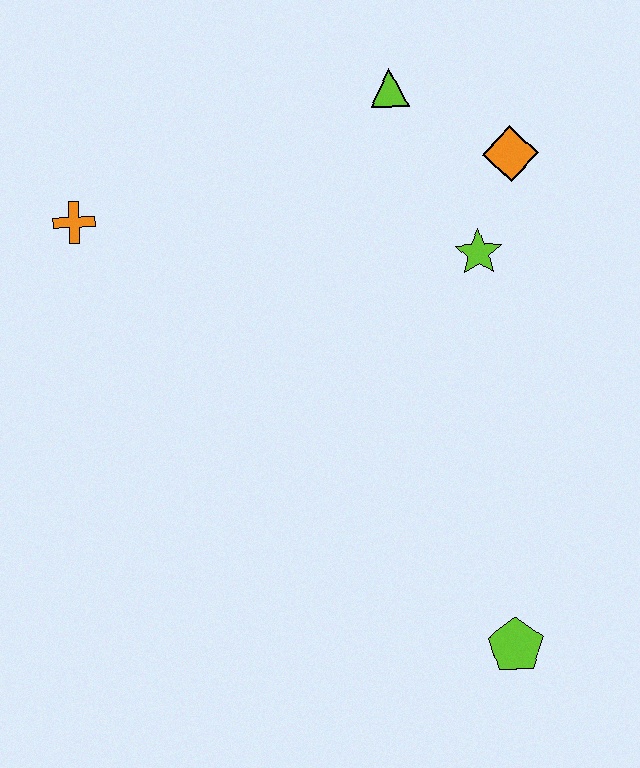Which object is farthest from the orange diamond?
The lime pentagon is farthest from the orange diamond.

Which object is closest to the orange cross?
The lime triangle is closest to the orange cross.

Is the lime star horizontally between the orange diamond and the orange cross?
Yes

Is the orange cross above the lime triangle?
No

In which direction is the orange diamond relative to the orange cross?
The orange diamond is to the right of the orange cross.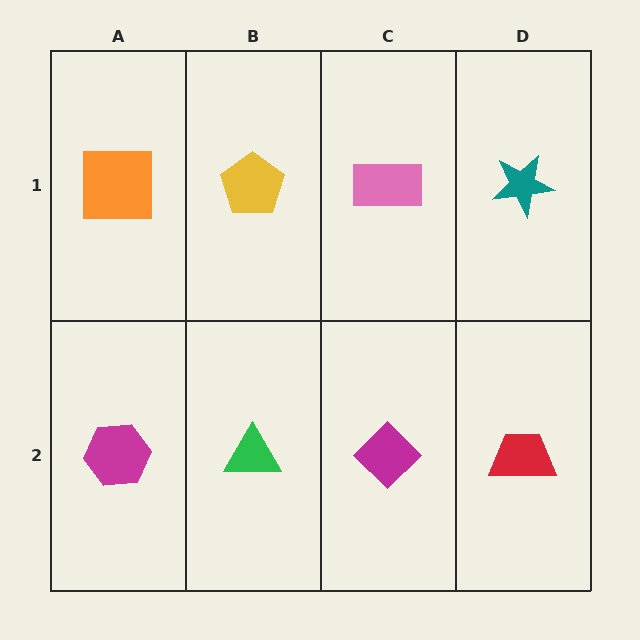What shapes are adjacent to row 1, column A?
A magenta hexagon (row 2, column A), a yellow pentagon (row 1, column B).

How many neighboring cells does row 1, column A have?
2.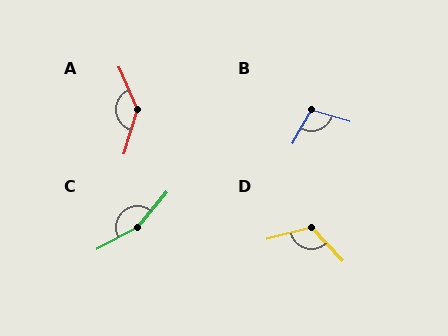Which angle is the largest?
C, at approximately 158 degrees.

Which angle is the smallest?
B, at approximately 103 degrees.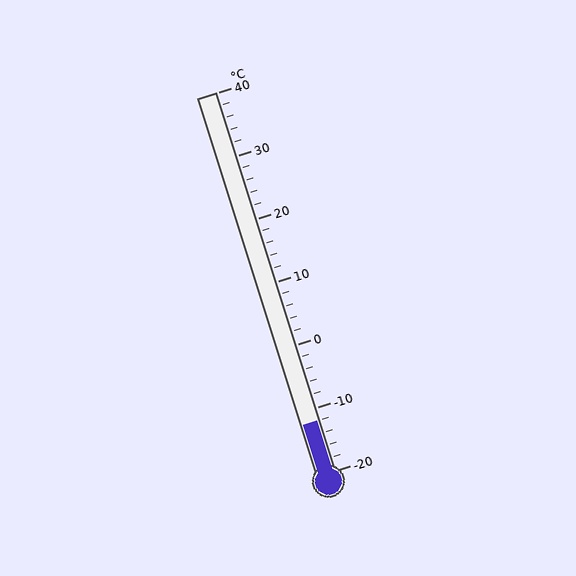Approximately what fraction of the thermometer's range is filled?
The thermometer is filled to approximately 15% of its range.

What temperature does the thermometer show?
The thermometer shows approximately -12°C.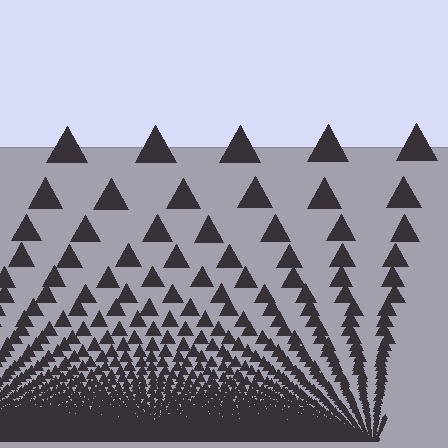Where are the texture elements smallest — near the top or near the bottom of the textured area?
Near the bottom.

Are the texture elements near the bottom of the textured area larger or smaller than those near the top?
Smaller. The gradient is inverted — elements near the bottom are smaller and denser.